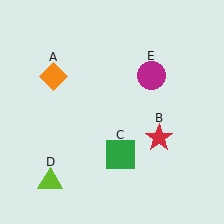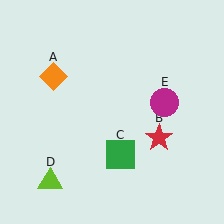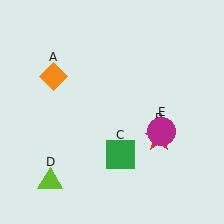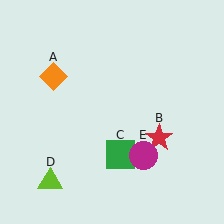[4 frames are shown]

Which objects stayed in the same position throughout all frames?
Orange diamond (object A) and red star (object B) and green square (object C) and lime triangle (object D) remained stationary.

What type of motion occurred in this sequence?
The magenta circle (object E) rotated clockwise around the center of the scene.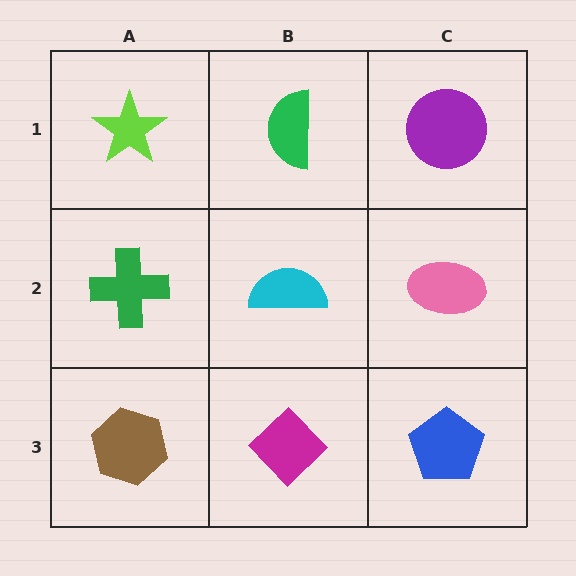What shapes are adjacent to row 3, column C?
A pink ellipse (row 2, column C), a magenta diamond (row 3, column B).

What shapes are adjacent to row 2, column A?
A lime star (row 1, column A), a brown hexagon (row 3, column A), a cyan semicircle (row 2, column B).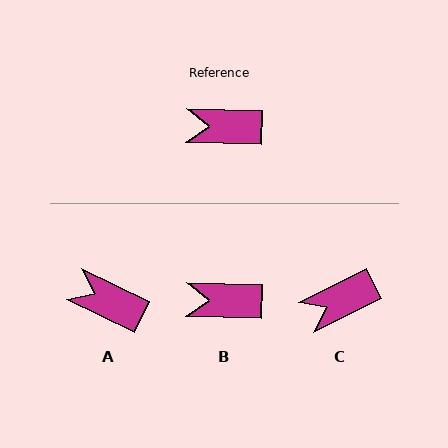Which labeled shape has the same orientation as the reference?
B.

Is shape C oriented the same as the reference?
No, it is off by about 29 degrees.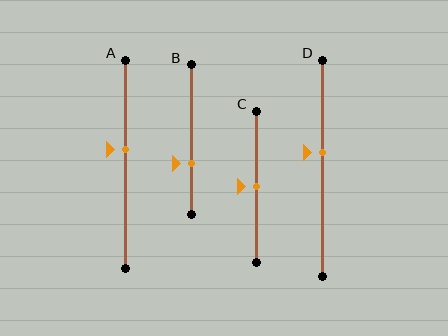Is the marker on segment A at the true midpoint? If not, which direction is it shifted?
No, the marker on segment A is shifted upward by about 7% of the segment length.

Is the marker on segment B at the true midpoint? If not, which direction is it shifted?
No, the marker on segment B is shifted downward by about 16% of the segment length.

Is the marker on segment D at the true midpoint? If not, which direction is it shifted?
No, the marker on segment D is shifted upward by about 7% of the segment length.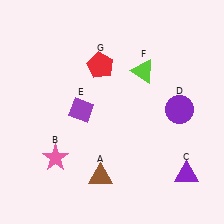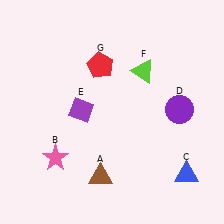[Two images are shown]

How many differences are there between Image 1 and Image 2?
There is 1 difference between the two images.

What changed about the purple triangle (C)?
In Image 1, C is purple. In Image 2, it changed to blue.